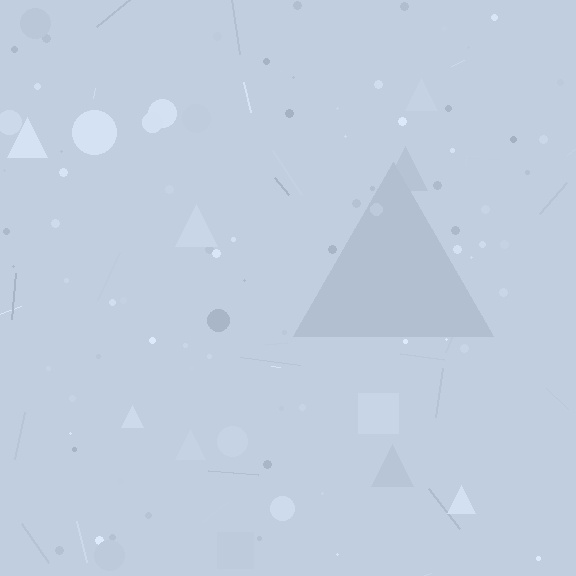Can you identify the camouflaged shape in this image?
The camouflaged shape is a triangle.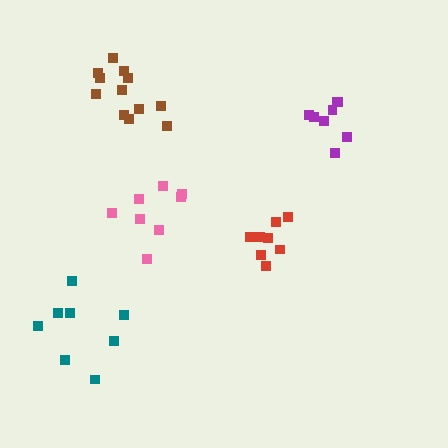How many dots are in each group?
Group 1: 8 dots, Group 2: 8 dots, Group 3: 8 dots, Group 4: 8 dots, Group 5: 12 dots (44 total).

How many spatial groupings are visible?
There are 5 spatial groupings.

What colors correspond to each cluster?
The clusters are colored: teal, pink, red, purple, brown.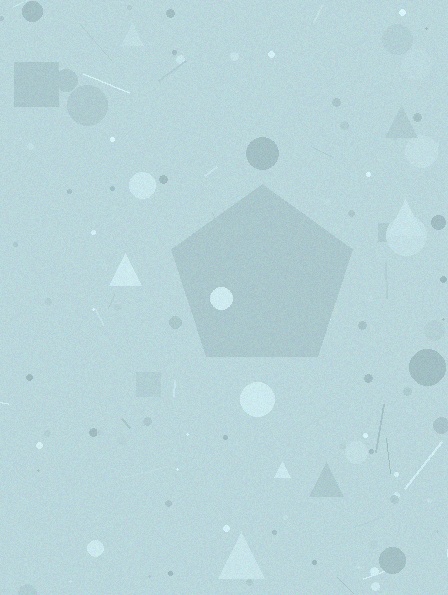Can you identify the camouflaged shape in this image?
The camouflaged shape is a pentagon.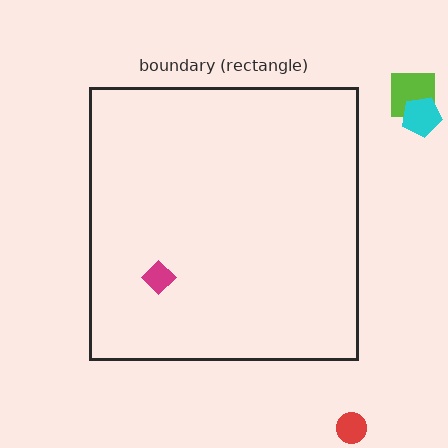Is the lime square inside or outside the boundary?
Outside.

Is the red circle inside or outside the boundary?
Outside.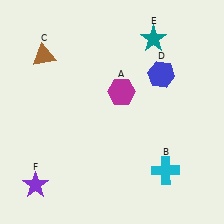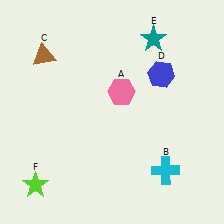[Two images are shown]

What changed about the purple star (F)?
In Image 1, F is purple. In Image 2, it changed to lime.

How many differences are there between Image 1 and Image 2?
There are 2 differences between the two images.